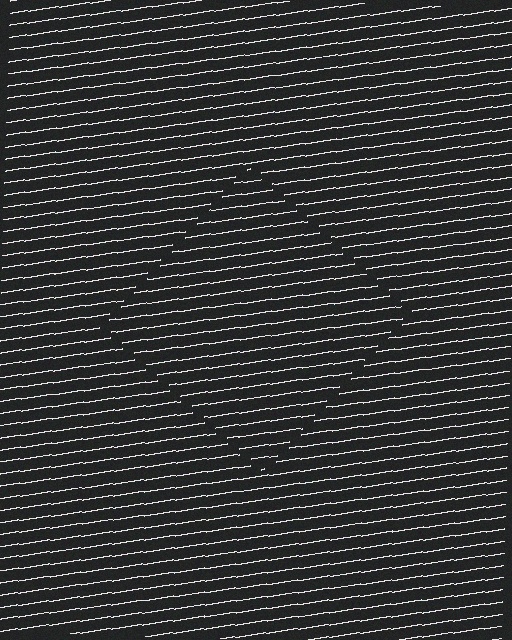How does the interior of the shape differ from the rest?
The interior of the shape contains the same grating, shifted by half a period — the contour is defined by the phase discontinuity where line-ends from the inner and outer gratings abut.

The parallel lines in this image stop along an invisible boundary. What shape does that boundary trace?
An illusory square. The interior of the shape contains the same grating, shifted by half a period — the contour is defined by the phase discontinuity where line-ends from the inner and outer gratings abut.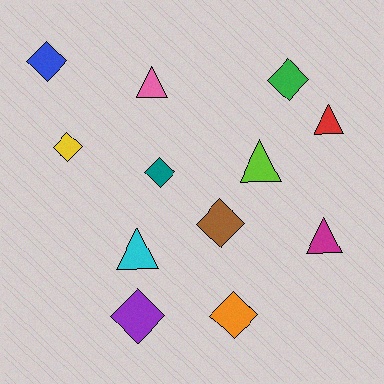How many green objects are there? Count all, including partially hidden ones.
There is 1 green object.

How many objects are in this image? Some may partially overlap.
There are 12 objects.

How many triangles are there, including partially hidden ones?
There are 5 triangles.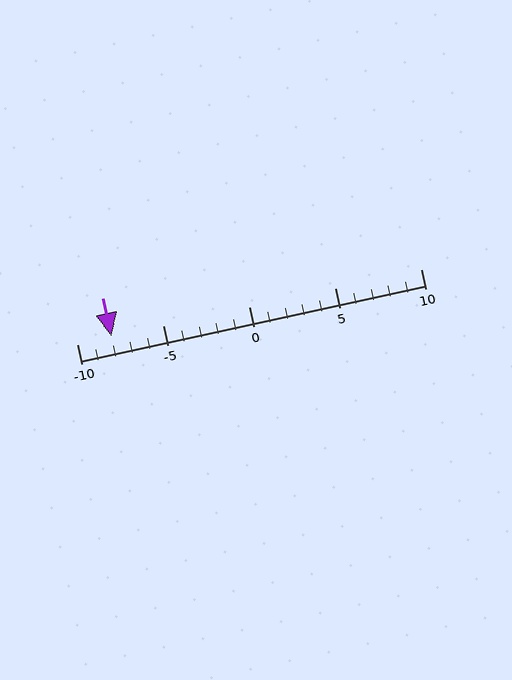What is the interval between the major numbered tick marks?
The major tick marks are spaced 5 units apart.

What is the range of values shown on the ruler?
The ruler shows values from -10 to 10.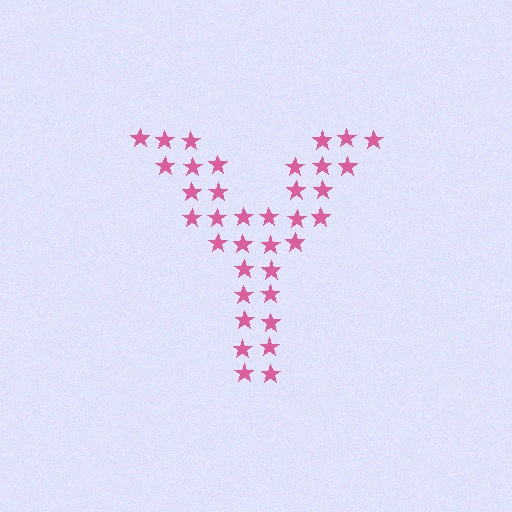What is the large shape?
The large shape is the letter Y.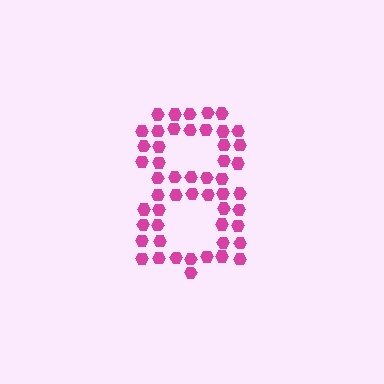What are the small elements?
The small elements are hexagons.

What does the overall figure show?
The overall figure shows the digit 8.